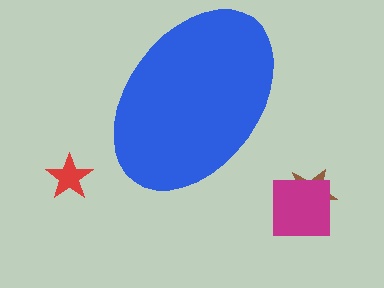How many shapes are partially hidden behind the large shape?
0 shapes are partially hidden.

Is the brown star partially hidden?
No, the brown star is fully visible.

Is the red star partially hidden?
No, the red star is fully visible.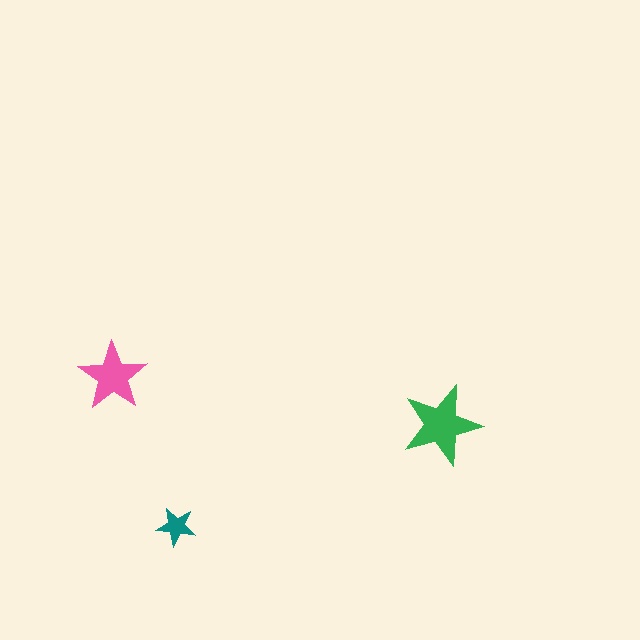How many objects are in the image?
There are 3 objects in the image.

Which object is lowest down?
The teal star is bottommost.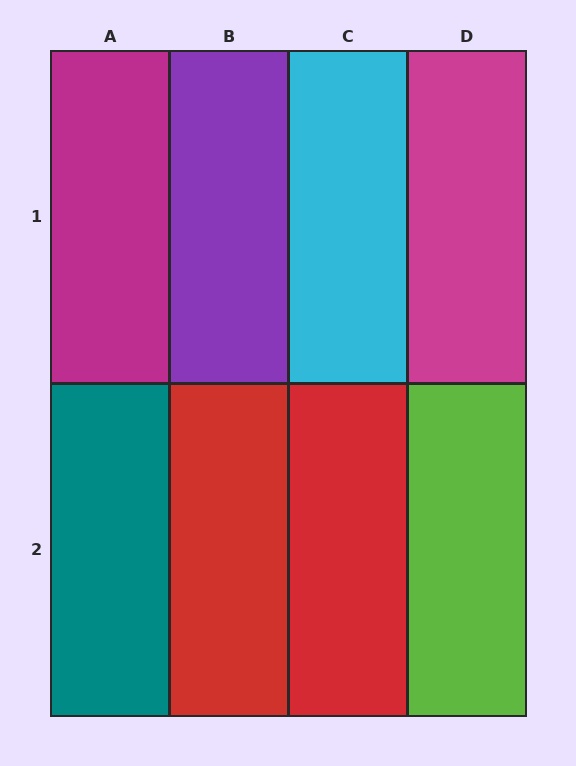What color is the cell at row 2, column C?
Red.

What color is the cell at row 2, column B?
Red.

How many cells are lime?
1 cell is lime.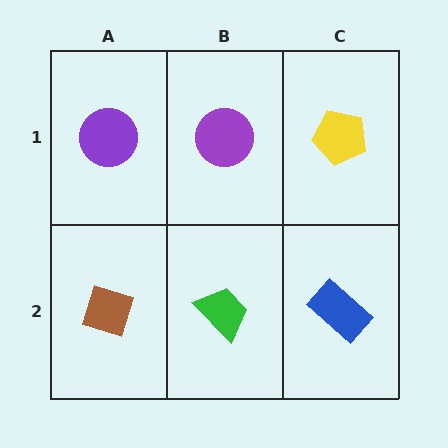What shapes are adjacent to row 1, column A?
A brown diamond (row 2, column A), a purple circle (row 1, column B).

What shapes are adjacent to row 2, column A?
A purple circle (row 1, column A), a green trapezoid (row 2, column B).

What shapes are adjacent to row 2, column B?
A purple circle (row 1, column B), a brown diamond (row 2, column A), a blue rectangle (row 2, column C).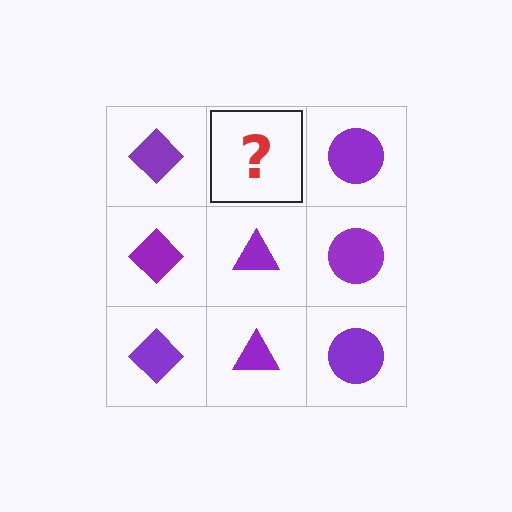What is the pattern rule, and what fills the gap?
The rule is that each column has a consistent shape. The gap should be filled with a purple triangle.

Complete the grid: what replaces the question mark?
The question mark should be replaced with a purple triangle.